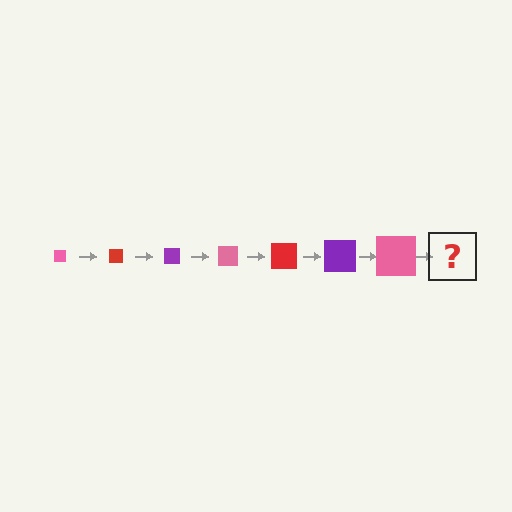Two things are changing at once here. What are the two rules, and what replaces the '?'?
The two rules are that the square grows larger each step and the color cycles through pink, red, and purple. The '?' should be a red square, larger than the previous one.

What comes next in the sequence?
The next element should be a red square, larger than the previous one.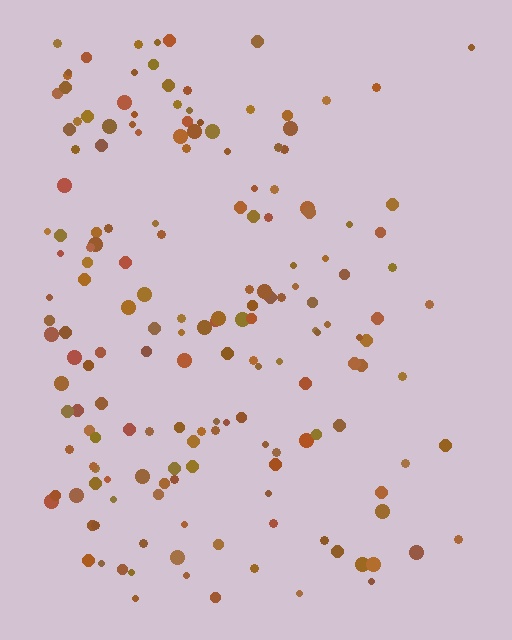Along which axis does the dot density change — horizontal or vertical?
Horizontal.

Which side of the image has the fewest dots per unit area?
The right.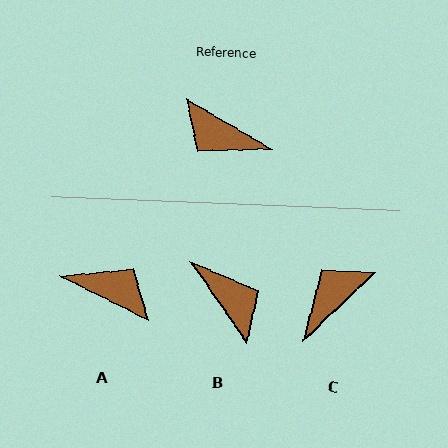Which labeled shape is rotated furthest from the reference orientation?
A, about 176 degrees away.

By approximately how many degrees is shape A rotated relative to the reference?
Approximately 176 degrees clockwise.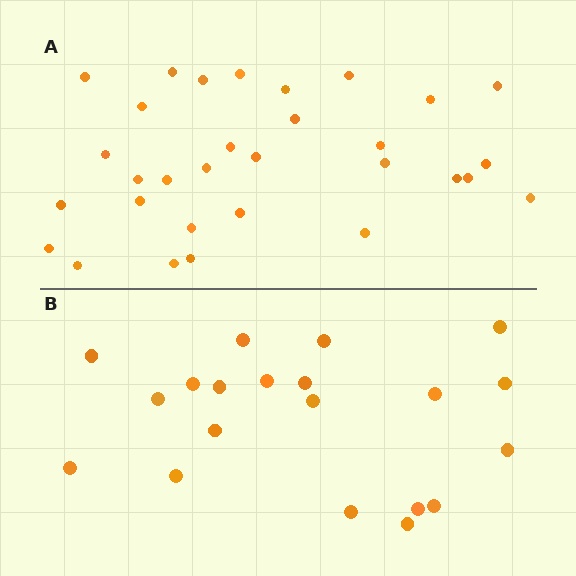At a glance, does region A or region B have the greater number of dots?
Region A (the top region) has more dots.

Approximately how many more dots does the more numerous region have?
Region A has roughly 12 or so more dots than region B.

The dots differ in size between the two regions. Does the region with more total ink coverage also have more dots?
No. Region B has more total ink coverage because its dots are larger, but region A actually contains more individual dots. Total area can be misleading — the number of items is what matters here.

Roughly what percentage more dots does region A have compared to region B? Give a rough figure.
About 55% more.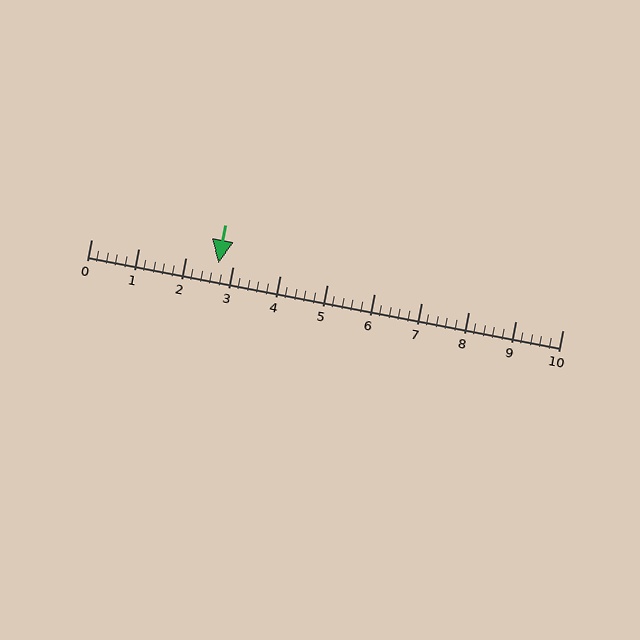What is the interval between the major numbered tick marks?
The major tick marks are spaced 1 units apart.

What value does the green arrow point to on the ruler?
The green arrow points to approximately 2.7.